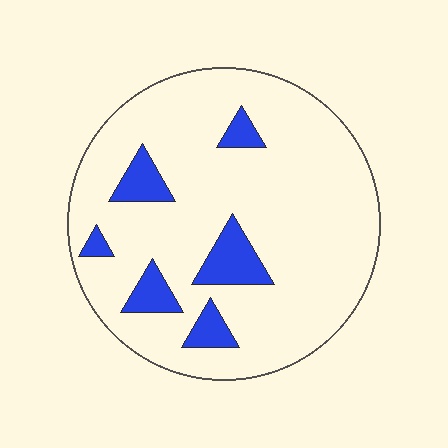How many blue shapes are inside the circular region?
6.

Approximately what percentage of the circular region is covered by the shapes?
Approximately 15%.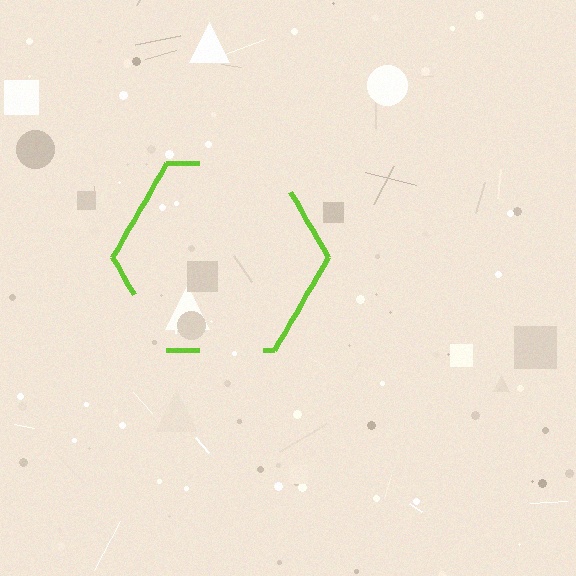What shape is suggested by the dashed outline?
The dashed outline suggests a hexagon.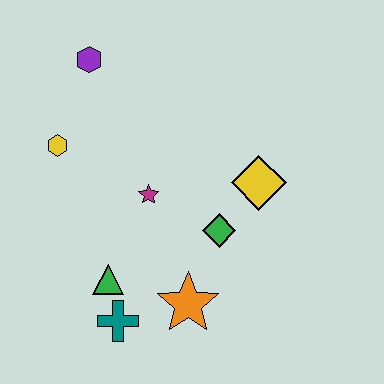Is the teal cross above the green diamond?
No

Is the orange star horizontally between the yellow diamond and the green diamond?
No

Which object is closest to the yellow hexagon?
The purple hexagon is closest to the yellow hexagon.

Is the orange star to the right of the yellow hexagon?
Yes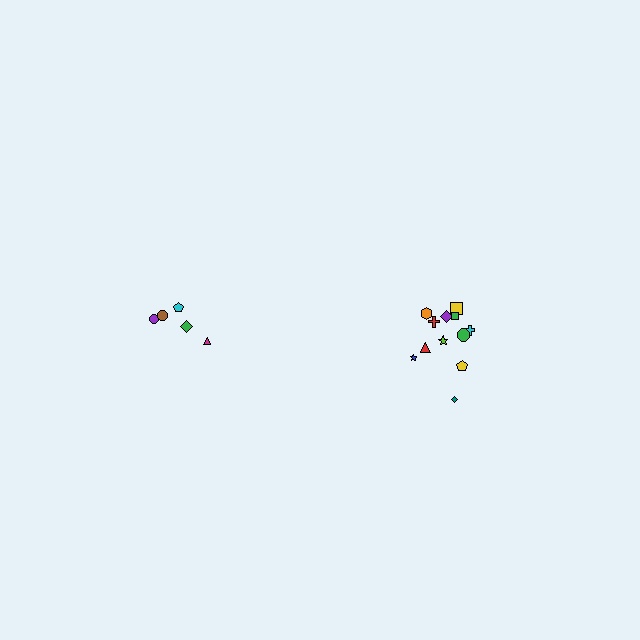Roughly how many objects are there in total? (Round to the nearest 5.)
Roughly 15 objects in total.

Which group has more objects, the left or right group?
The right group.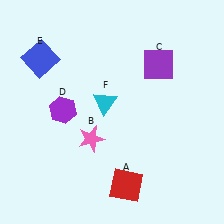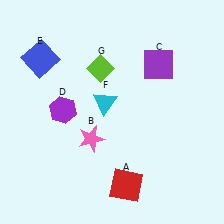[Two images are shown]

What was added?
A lime diamond (G) was added in Image 2.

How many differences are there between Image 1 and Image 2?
There is 1 difference between the two images.